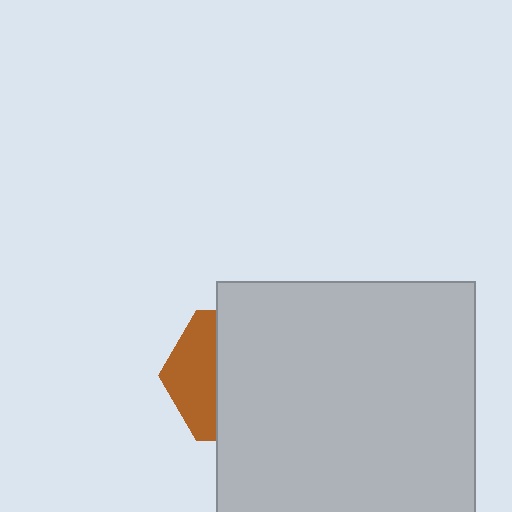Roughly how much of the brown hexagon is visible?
A small part of it is visible (roughly 34%).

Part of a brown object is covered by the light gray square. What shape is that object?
It is a hexagon.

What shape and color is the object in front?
The object in front is a light gray square.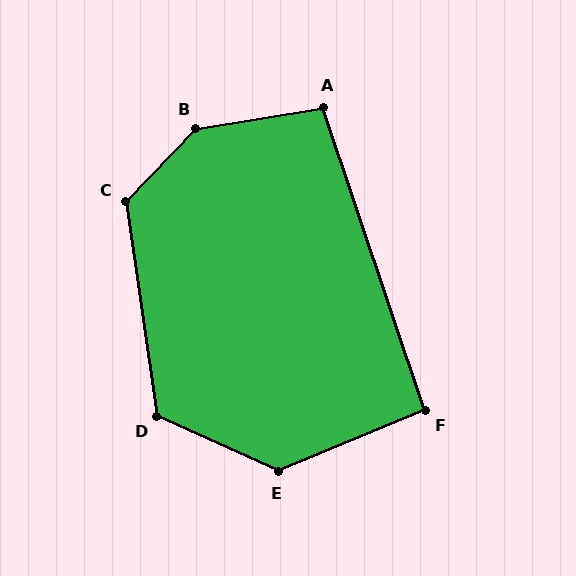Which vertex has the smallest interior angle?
F, at approximately 94 degrees.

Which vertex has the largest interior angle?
B, at approximately 143 degrees.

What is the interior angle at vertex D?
Approximately 123 degrees (obtuse).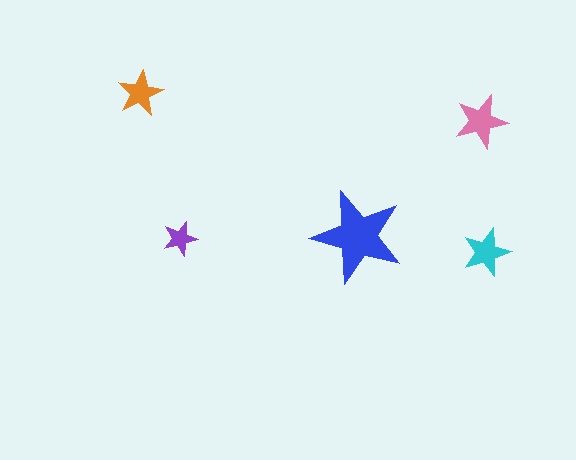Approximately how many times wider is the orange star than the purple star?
About 1.5 times wider.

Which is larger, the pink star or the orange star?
The pink one.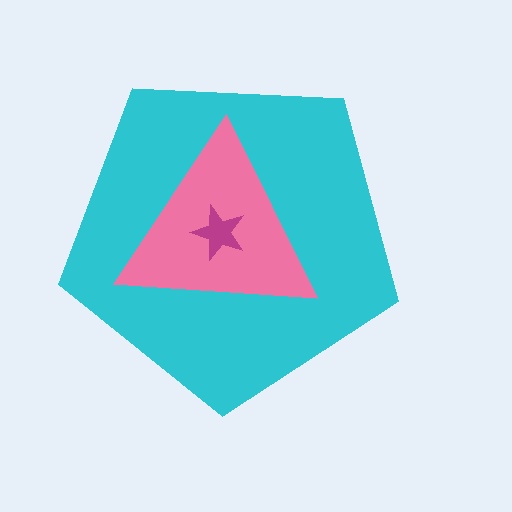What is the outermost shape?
The cyan pentagon.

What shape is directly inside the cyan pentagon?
The pink triangle.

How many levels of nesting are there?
3.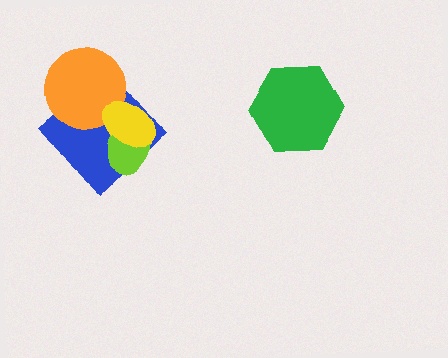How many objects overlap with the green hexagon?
0 objects overlap with the green hexagon.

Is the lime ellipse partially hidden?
Yes, it is partially covered by another shape.